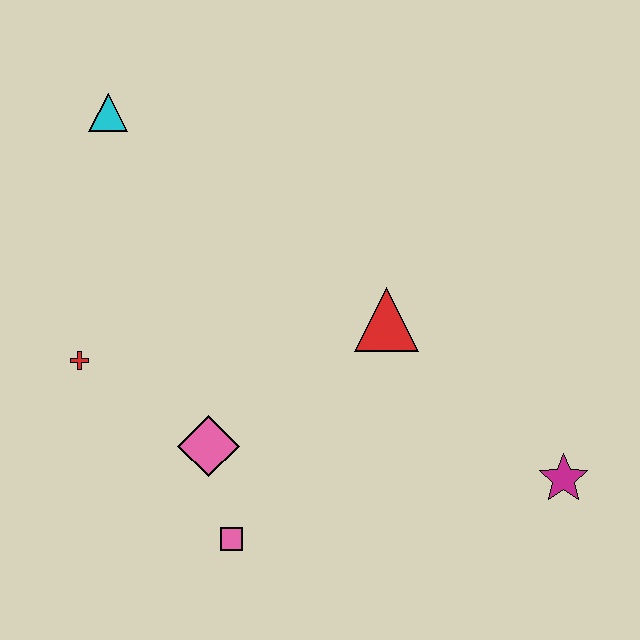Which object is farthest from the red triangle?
The cyan triangle is farthest from the red triangle.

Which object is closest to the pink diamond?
The pink square is closest to the pink diamond.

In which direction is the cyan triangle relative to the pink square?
The cyan triangle is above the pink square.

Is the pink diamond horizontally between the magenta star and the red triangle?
No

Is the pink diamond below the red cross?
Yes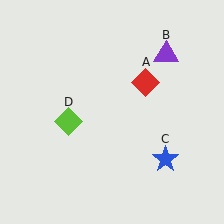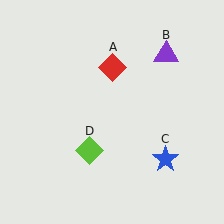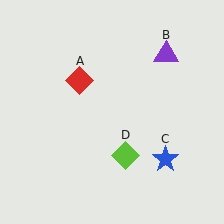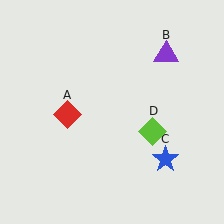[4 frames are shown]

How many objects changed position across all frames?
2 objects changed position: red diamond (object A), lime diamond (object D).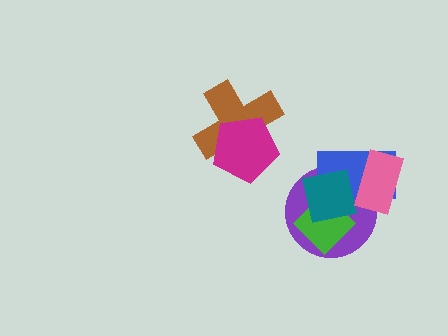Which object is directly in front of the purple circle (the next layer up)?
The green diamond is directly in front of the purple circle.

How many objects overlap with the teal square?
4 objects overlap with the teal square.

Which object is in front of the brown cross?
The magenta pentagon is in front of the brown cross.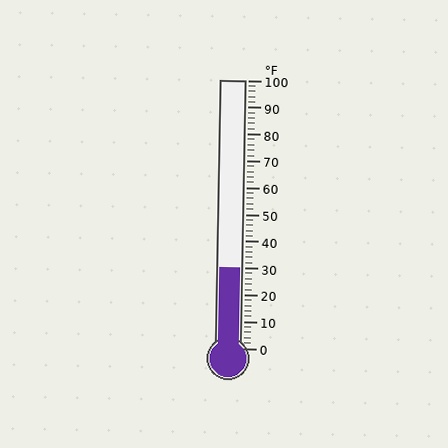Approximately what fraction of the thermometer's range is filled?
The thermometer is filled to approximately 30% of its range.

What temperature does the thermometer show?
The thermometer shows approximately 30°F.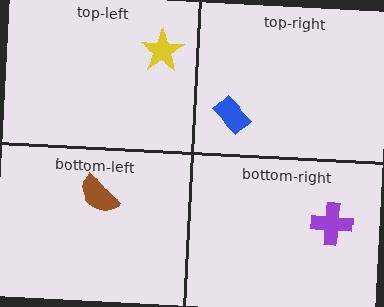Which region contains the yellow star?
The top-left region.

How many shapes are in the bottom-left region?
1.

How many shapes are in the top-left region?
1.